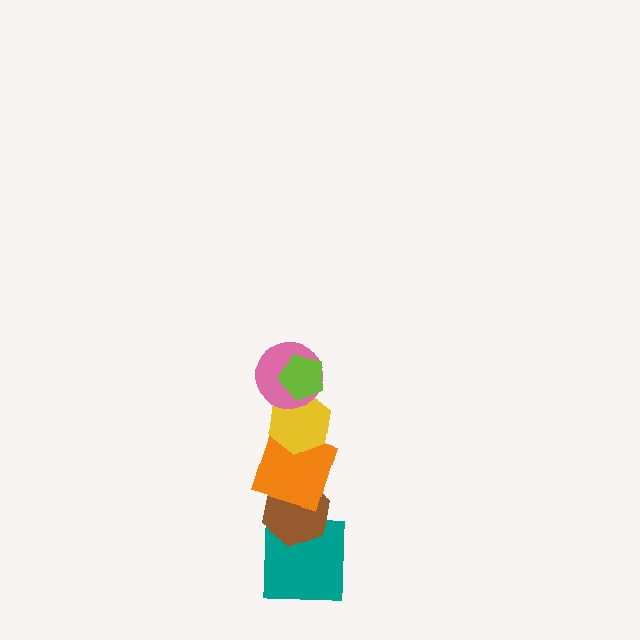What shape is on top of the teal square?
The brown hexagon is on top of the teal square.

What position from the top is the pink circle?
The pink circle is 2nd from the top.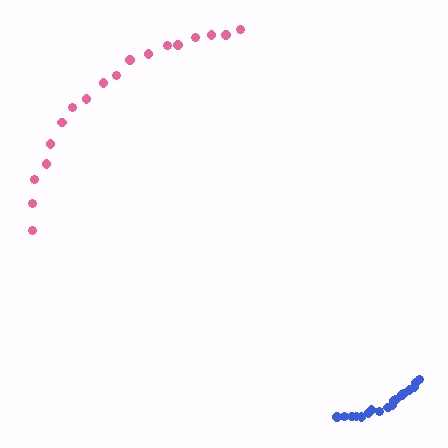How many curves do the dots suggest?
There are 2 distinct paths.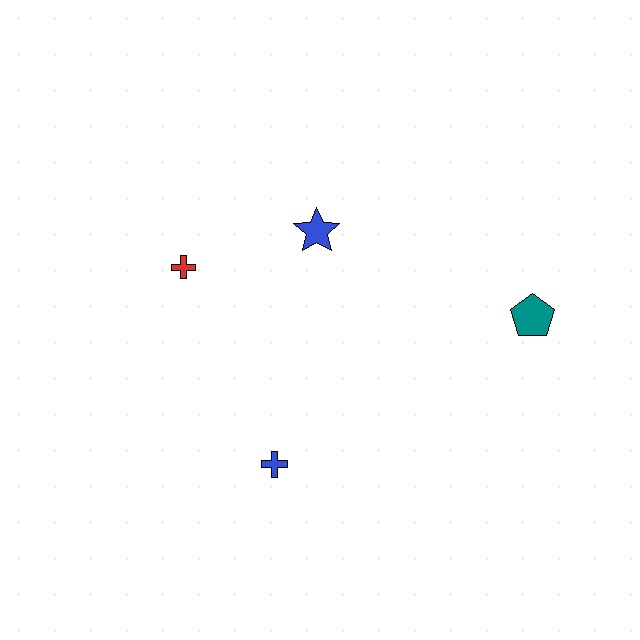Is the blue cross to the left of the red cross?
No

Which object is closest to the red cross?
The blue star is closest to the red cross.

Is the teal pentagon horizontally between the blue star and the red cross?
No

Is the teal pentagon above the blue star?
No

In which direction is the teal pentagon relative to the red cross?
The teal pentagon is to the right of the red cross.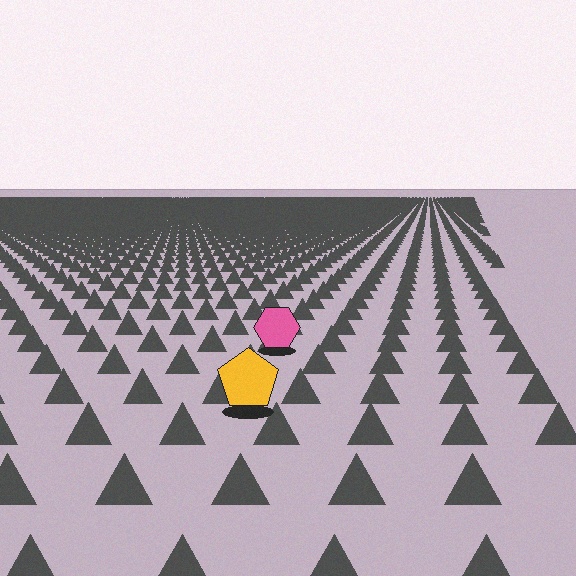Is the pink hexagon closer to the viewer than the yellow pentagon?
No. The yellow pentagon is closer — you can tell from the texture gradient: the ground texture is coarser near it.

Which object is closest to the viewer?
The yellow pentagon is closest. The texture marks near it are larger and more spread out.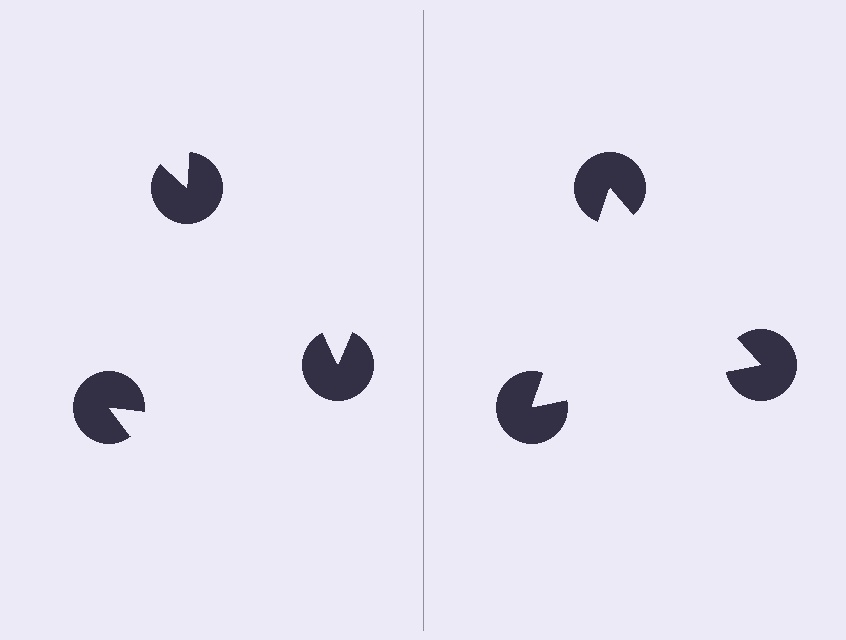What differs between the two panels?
The pac-man discs are positioned identically on both sides; only the wedge orientations differ. On the right they align to a triangle; on the left they are misaligned.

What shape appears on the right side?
An illusory triangle.